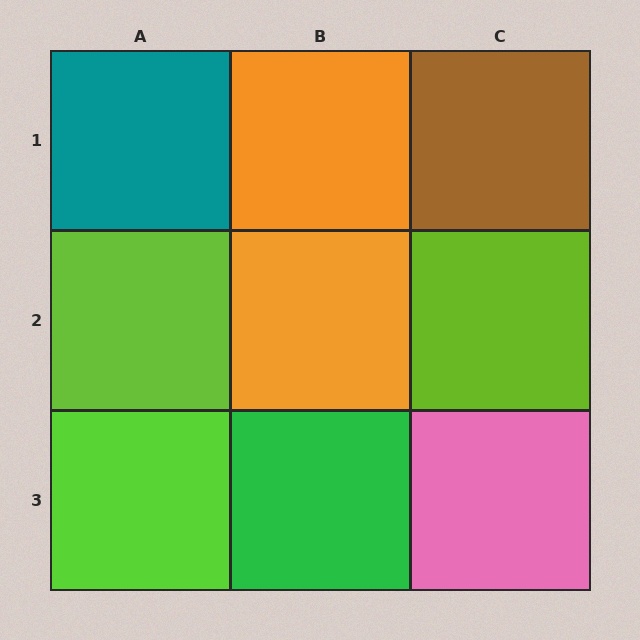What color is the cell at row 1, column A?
Teal.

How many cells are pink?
1 cell is pink.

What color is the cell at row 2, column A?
Lime.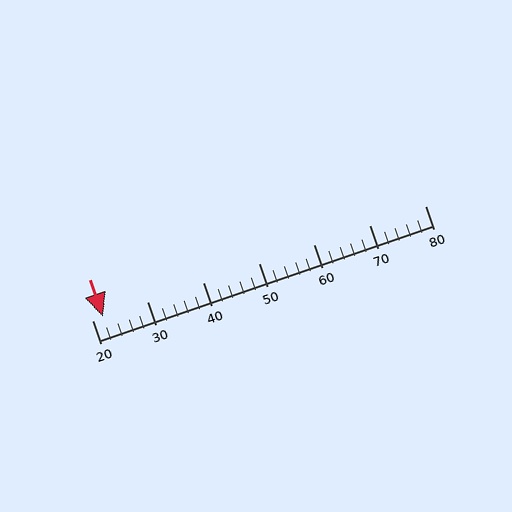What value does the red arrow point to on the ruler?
The red arrow points to approximately 22.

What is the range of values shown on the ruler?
The ruler shows values from 20 to 80.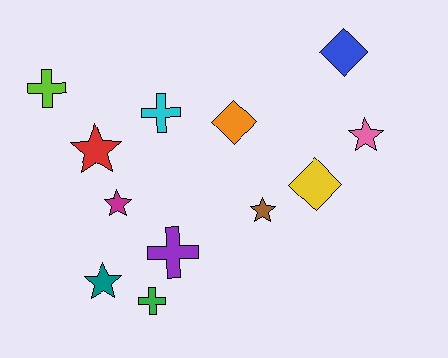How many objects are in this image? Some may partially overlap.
There are 12 objects.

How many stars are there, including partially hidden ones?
There are 5 stars.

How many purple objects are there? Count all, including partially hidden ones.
There is 1 purple object.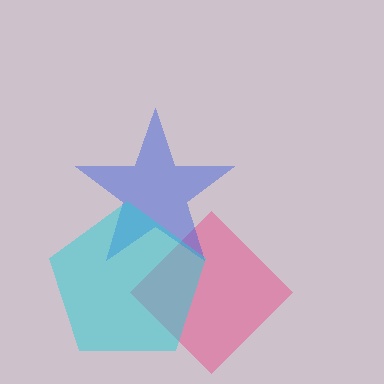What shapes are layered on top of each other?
The layered shapes are: a pink diamond, a blue star, a cyan pentagon.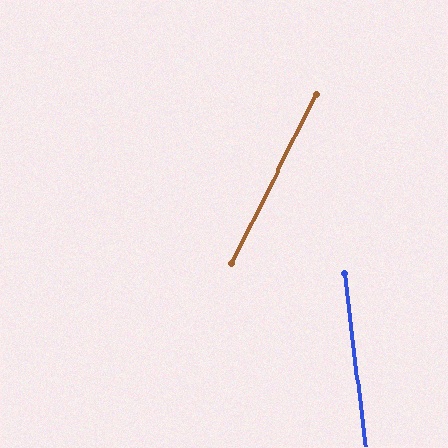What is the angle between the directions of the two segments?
Approximately 34 degrees.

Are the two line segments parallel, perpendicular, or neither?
Neither parallel nor perpendicular — they differ by about 34°.